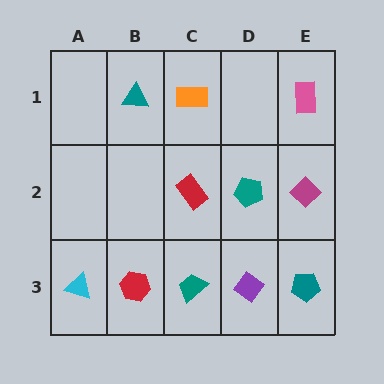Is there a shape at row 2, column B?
No, that cell is empty.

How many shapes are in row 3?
5 shapes.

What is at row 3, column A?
A cyan triangle.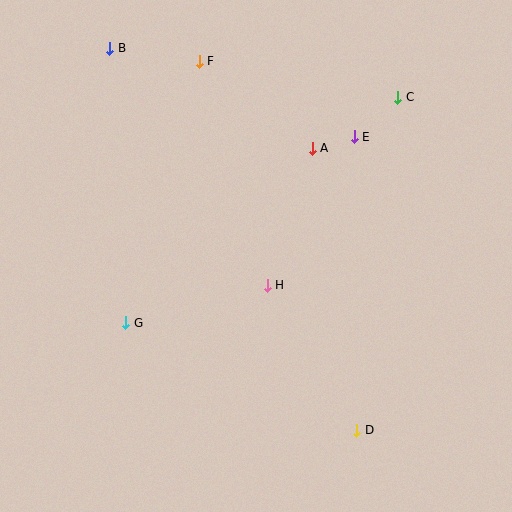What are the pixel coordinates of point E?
Point E is at (354, 137).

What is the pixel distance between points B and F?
The distance between B and F is 90 pixels.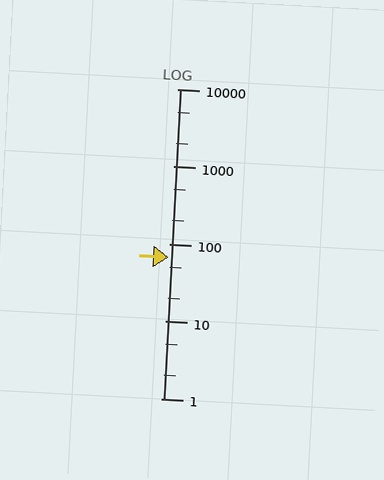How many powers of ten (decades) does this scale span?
The scale spans 4 decades, from 1 to 10000.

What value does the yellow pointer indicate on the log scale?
The pointer indicates approximately 66.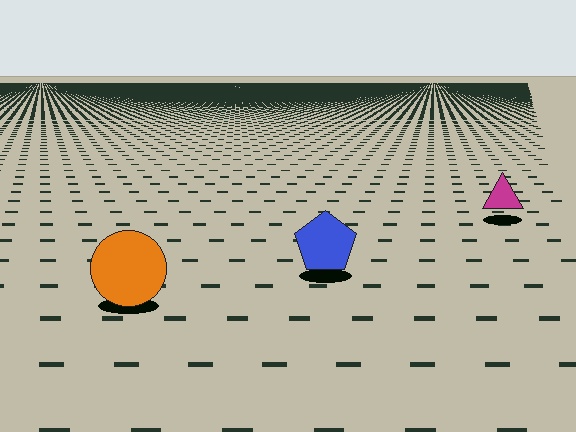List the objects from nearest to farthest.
From nearest to farthest: the orange circle, the blue pentagon, the magenta triangle.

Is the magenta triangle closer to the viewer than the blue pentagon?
No. The blue pentagon is closer — you can tell from the texture gradient: the ground texture is coarser near it.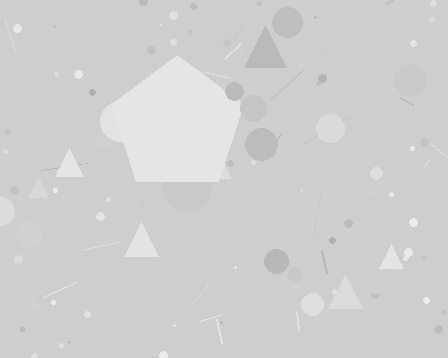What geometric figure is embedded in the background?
A pentagon is embedded in the background.